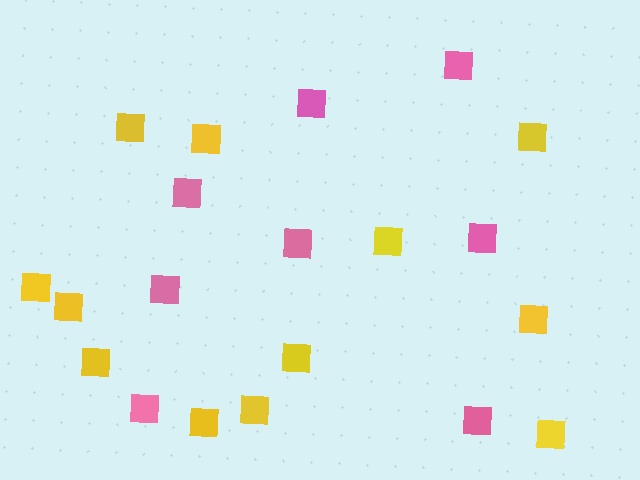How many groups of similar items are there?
There are 2 groups: one group of pink squares (8) and one group of yellow squares (12).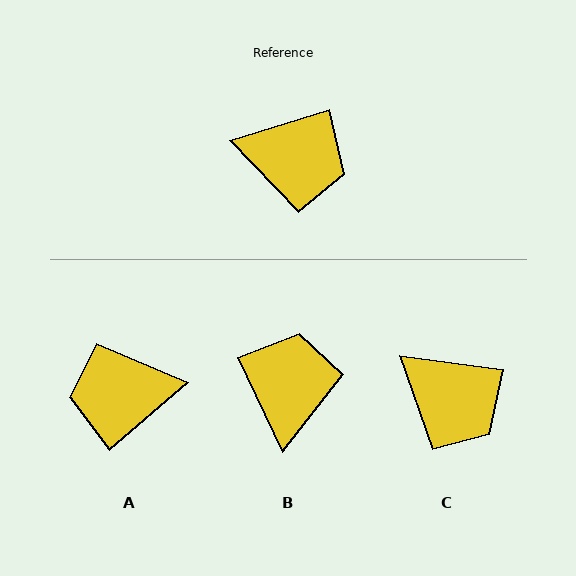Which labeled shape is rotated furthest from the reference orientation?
A, about 157 degrees away.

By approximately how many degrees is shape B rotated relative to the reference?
Approximately 98 degrees counter-clockwise.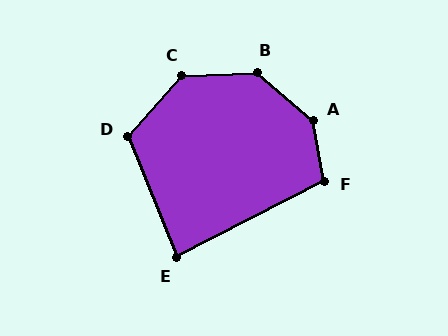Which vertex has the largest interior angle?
A, at approximately 141 degrees.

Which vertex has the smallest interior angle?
E, at approximately 85 degrees.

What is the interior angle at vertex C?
Approximately 134 degrees (obtuse).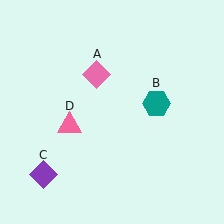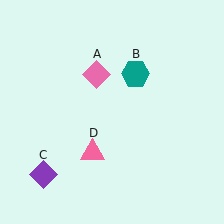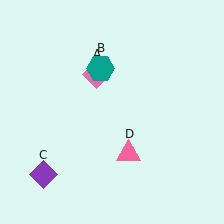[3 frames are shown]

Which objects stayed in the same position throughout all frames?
Pink diamond (object A) and purple diamond (object C) remained stationary.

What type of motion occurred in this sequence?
The teal hexagon (object B), pink triangle (object D) rotated counterclockwise around the center of the scene.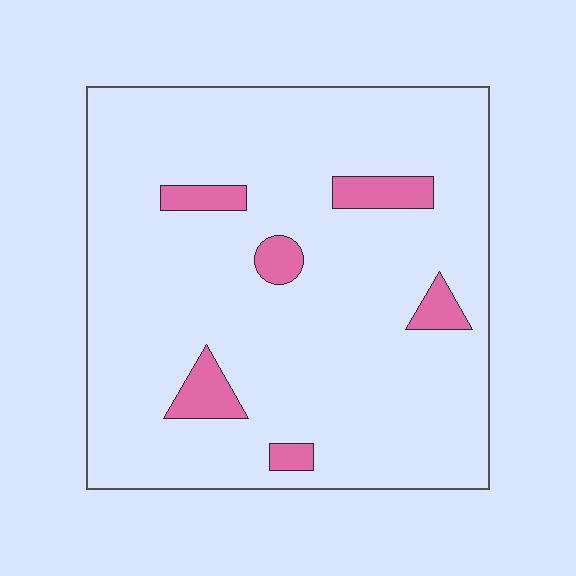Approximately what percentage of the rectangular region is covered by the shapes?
Approximately 10%.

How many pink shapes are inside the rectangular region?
6.